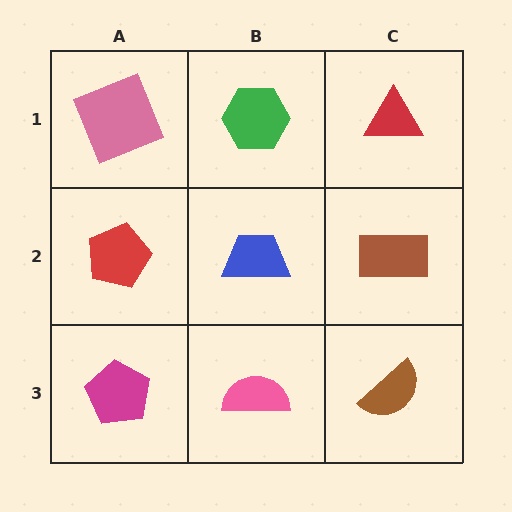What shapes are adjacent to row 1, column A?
A red pentagon (row 2, column A), a green hexagon (row 1, column B).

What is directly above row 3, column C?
A brown rectangle.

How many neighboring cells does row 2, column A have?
3.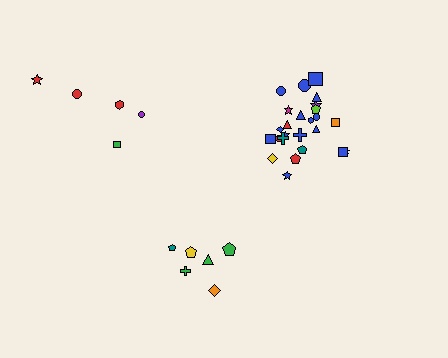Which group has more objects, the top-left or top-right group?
The top-right group.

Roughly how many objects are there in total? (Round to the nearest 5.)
Roughly 35 objects in total.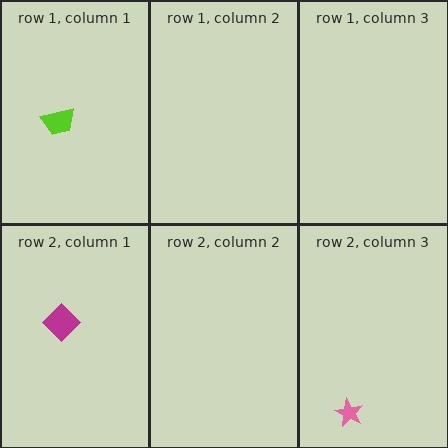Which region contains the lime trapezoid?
The row 1, column 1 region.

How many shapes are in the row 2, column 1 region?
1.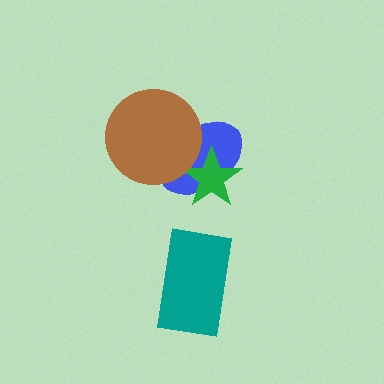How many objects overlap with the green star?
2 objects overlap with the green star.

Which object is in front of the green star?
The brown circle is in front of the green star.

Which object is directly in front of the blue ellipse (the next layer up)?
The green star is directly in front of the blue ellipse.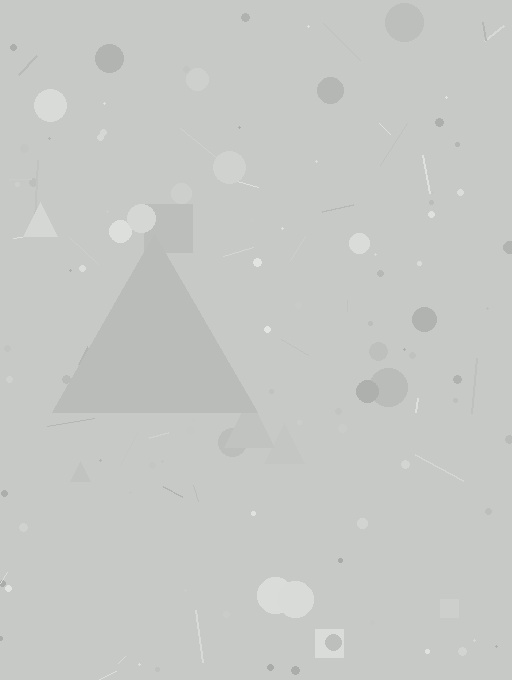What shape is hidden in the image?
A triangle is hidden in the image.